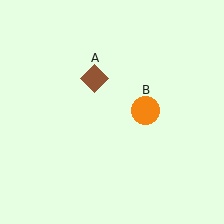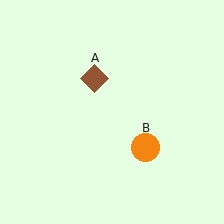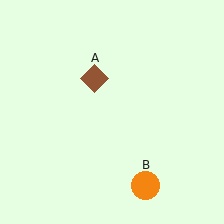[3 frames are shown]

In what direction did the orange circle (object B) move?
The orange circle (object B) moved down.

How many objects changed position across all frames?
1 object changed position: orange circle (object B).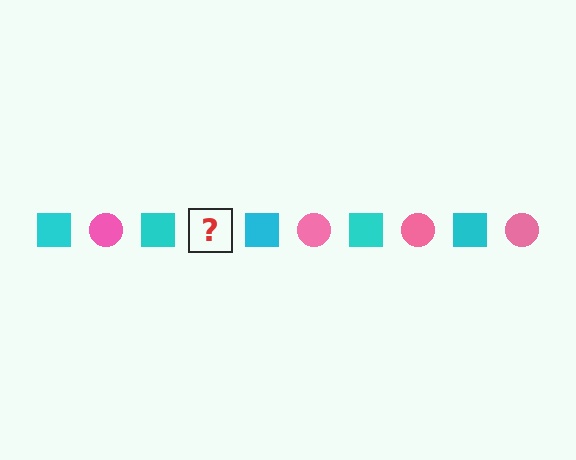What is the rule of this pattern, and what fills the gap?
The rule is that the pattern alternates between cyan square and pink circle. The gap should be filled with a pink circle.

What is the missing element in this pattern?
The missing element is a pink circle.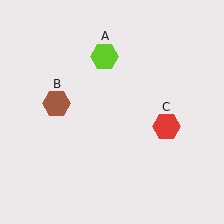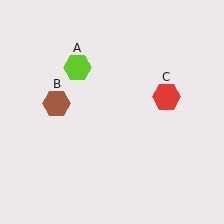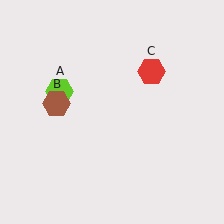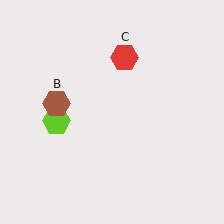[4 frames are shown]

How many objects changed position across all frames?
2 objects changed position: lime hexagon (object A), red hexagon (object C).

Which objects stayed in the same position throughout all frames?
Brown hexagon (object B) remained stationary.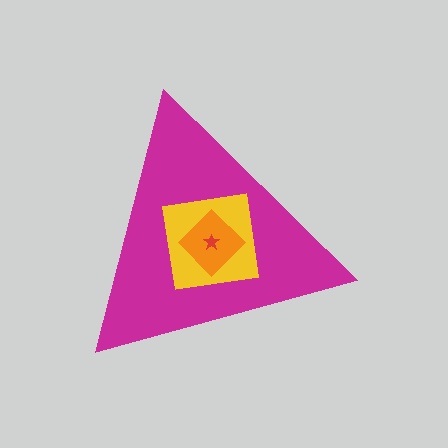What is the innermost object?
The red star.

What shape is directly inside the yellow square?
The orange diamond.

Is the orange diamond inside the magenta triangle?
Yes.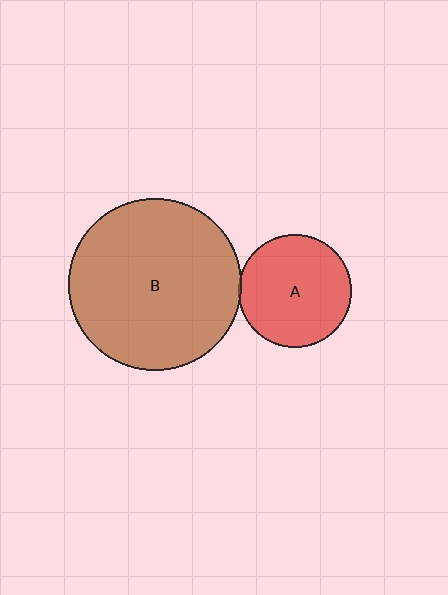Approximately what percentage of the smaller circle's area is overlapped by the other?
Approximately 5%.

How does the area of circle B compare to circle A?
Approximately 2.3 times.